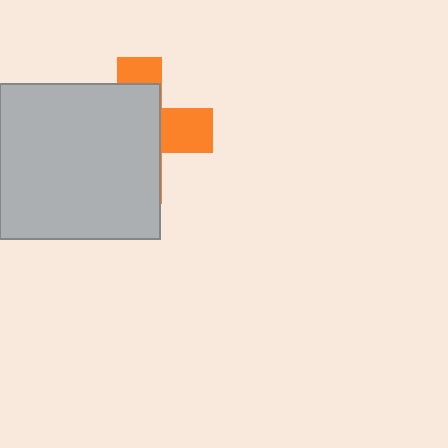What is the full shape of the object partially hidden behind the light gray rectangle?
The partially hidden object is an orange cross.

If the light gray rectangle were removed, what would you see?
You would see the complete orange cross.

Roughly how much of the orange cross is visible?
A small part of it is visible (roughly 32%).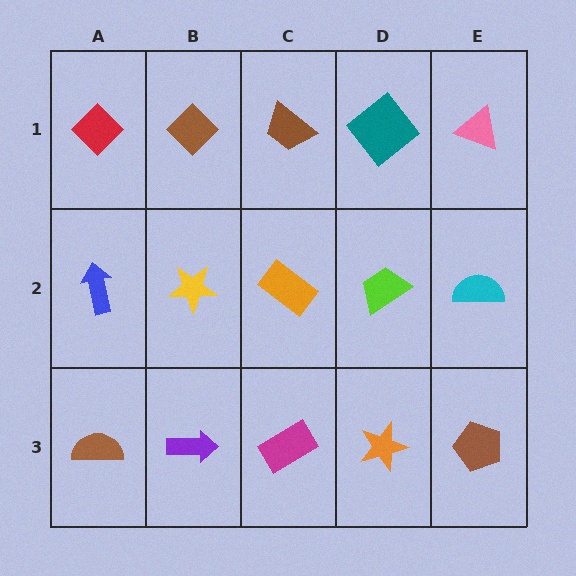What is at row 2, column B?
A yellow star.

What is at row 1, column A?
A red diamond.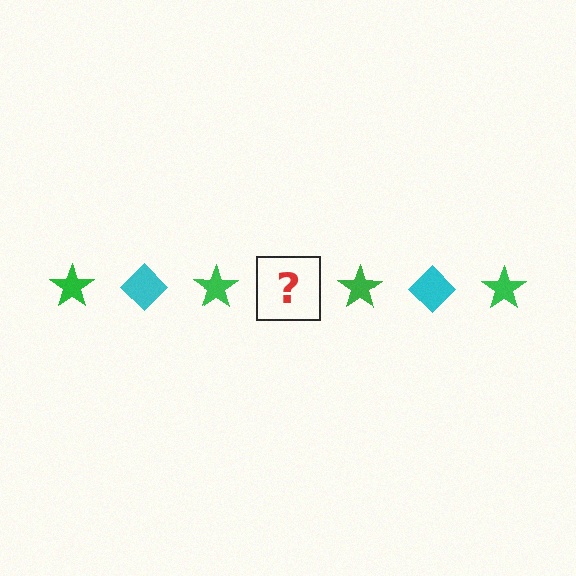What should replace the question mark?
The question mark should be replaced with a cyan diamond.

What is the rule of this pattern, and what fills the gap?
The rule is that the pattern alternates between green star and cyan diamond. The gap should be filled with a cyan diamond.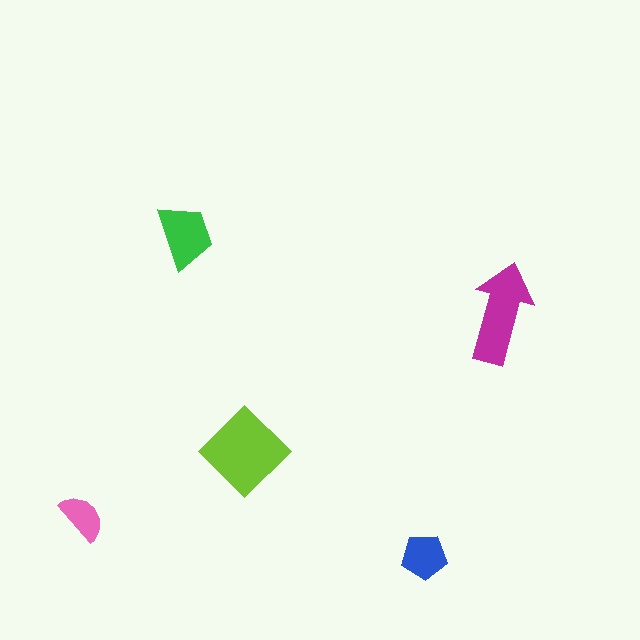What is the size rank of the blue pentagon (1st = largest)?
4th.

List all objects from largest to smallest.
The lime diamond, the magenta arrow, the green trapezoid, the blue pentagon, the pink semicircle.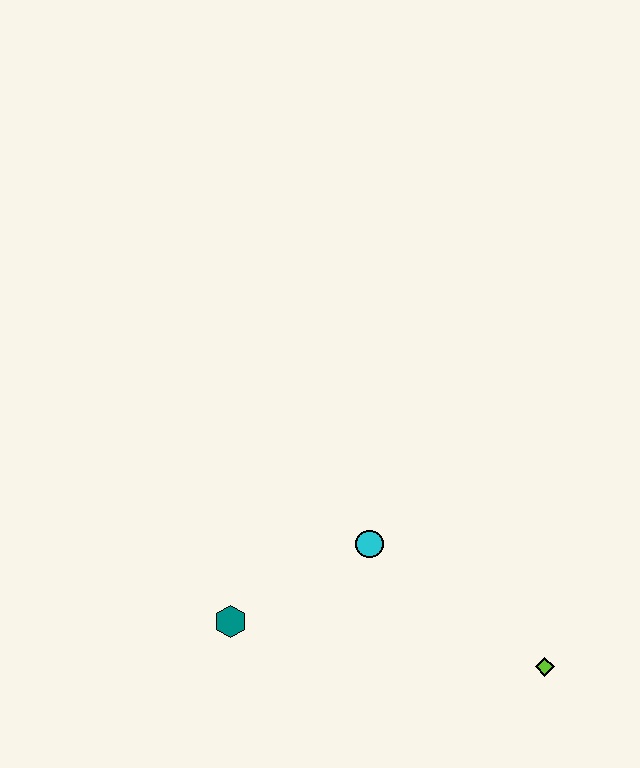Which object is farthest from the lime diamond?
The teal hexagon is farthest from the lime diamond.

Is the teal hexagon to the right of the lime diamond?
No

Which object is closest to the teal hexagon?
The cyan circle is closest to the teal hexagon.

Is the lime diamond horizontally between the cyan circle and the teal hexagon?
No